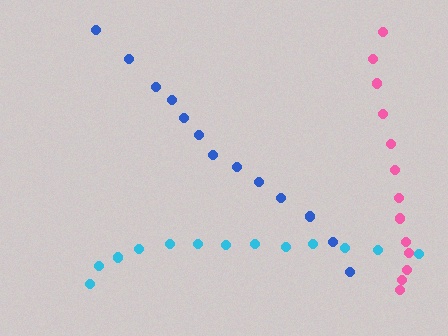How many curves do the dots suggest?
There are 3 distinct paths.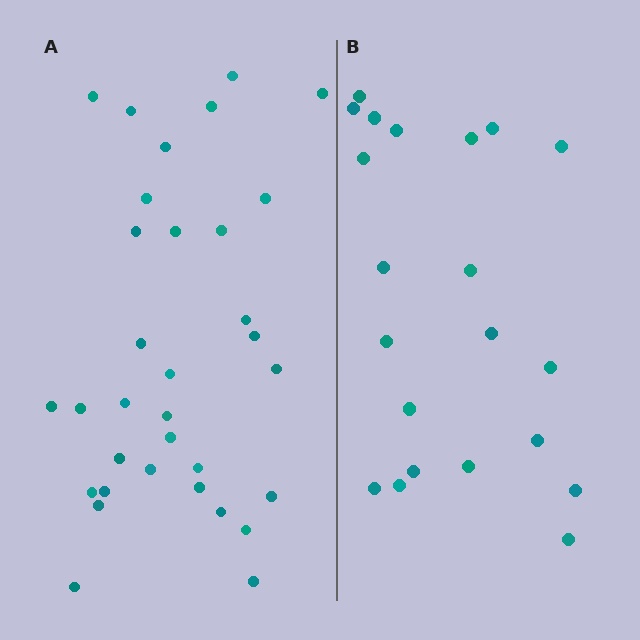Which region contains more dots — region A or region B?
Region A (the left region) has more dots.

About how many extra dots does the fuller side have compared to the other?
Region A has roughly 12 or so more dots than region B.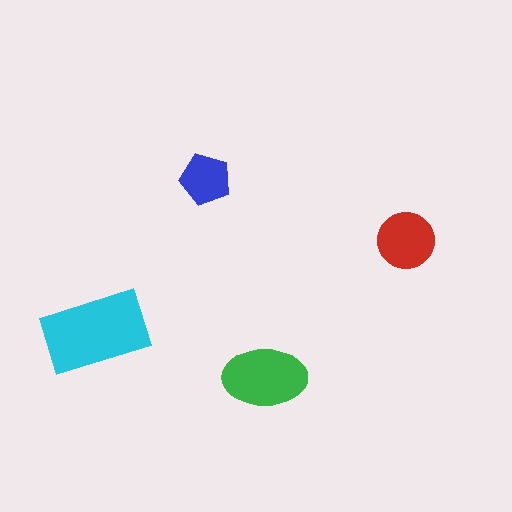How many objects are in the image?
There are 4 objects in the image.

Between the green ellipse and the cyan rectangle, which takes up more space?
The cyan rectangle.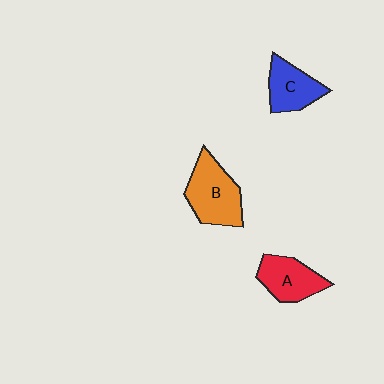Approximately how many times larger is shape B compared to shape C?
Approximately 1.4 times.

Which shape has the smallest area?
Shape C (blue).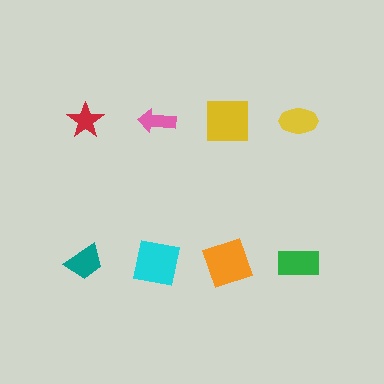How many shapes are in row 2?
4 shapes.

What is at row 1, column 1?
A red star.